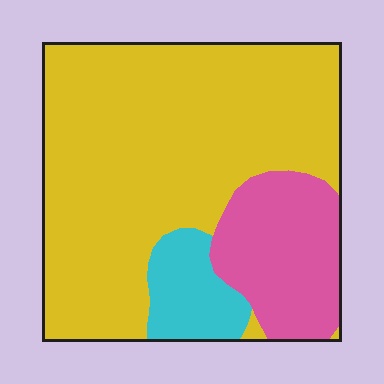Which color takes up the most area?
Yellow, at roughly 70%.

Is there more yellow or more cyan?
Yellow.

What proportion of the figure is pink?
Pink covers 20% of the figure.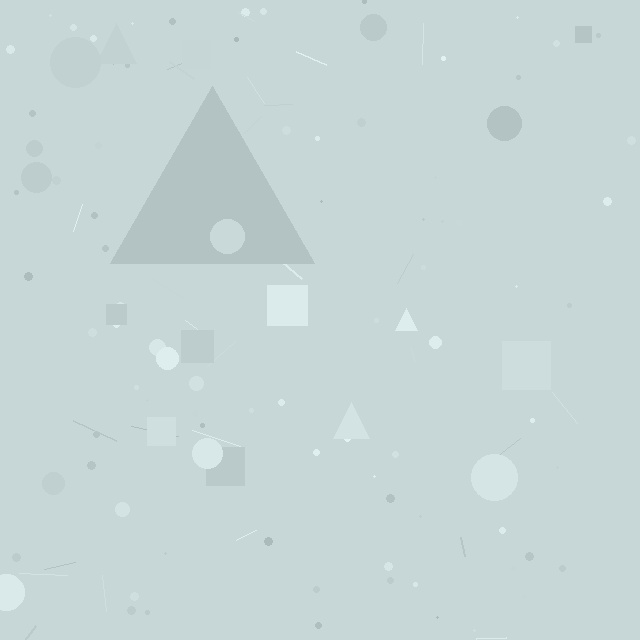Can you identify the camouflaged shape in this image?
The camouflaged shape is a triangle.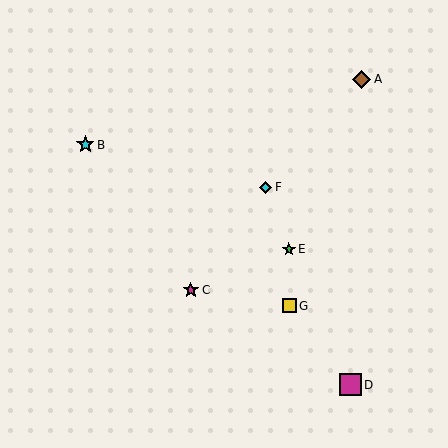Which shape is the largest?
The magenta square (labeled D) is the largest.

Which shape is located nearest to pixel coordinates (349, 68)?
The brown diamond (labeled A) at (362, 79) is nearest to that location.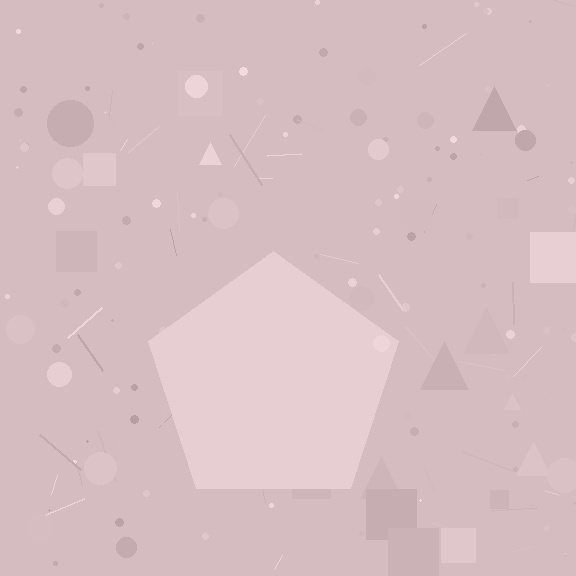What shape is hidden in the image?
A pentagon is hidden in the image.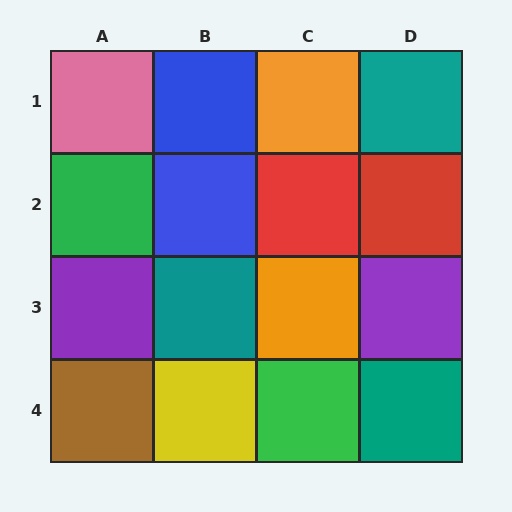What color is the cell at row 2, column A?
Green.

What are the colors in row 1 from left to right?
Pink, blue, orange, teal.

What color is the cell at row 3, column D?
Purple.